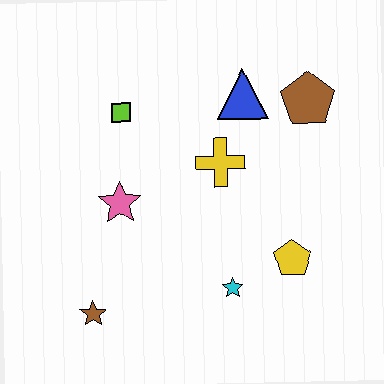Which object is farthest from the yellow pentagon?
The lime square is farthest from the yellow pentagon.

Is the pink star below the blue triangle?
Yes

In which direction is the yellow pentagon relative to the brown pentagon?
The yellow pentagon is below the brown pentagon.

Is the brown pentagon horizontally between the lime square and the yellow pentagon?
No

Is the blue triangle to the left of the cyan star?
No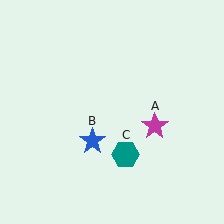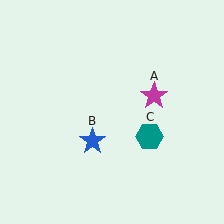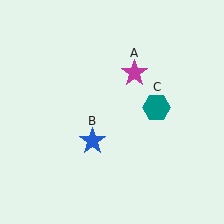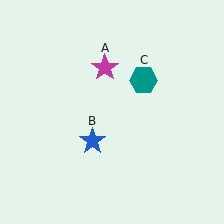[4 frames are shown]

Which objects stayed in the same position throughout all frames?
Blue star (object B) remained stationary.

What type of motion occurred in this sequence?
The magenta star (object A), teal hexagon (object C) rotated counterclockwise around the center of the scene.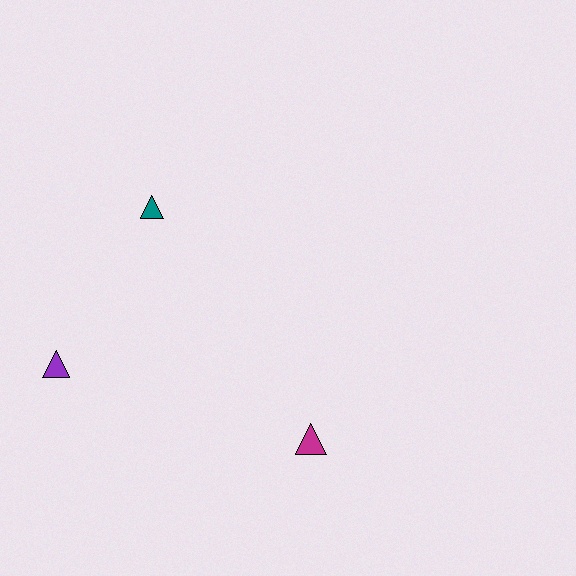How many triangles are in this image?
There are 3 triangles.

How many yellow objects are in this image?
There are no yellow objects.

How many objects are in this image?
There are 3 objects.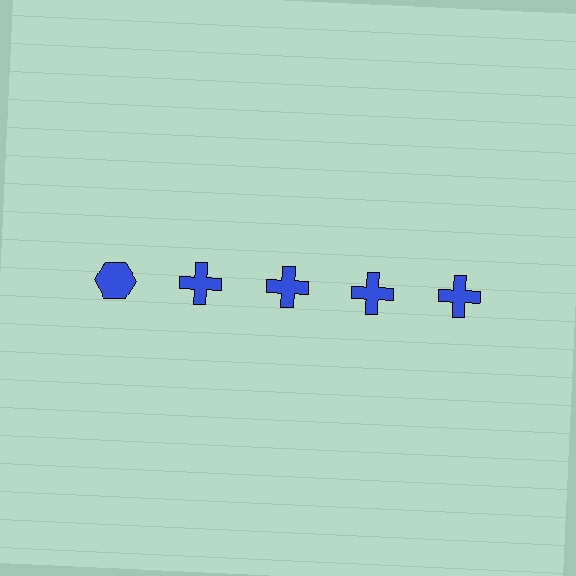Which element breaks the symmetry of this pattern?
The blue hexagon in the top row, leftmost column breaks the symmetry. All other shapes are blue crosses.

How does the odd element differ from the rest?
It has a different shape: hexagon instead of cross.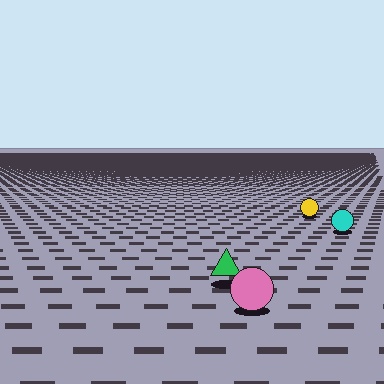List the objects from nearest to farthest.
From nearest to farthest: the pink circle, the green triangle, the cyan circle, the yellow circle.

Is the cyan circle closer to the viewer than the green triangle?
No. The green triangle is closer — you can tell from the texture gradient: the ground texture is coarser near it.